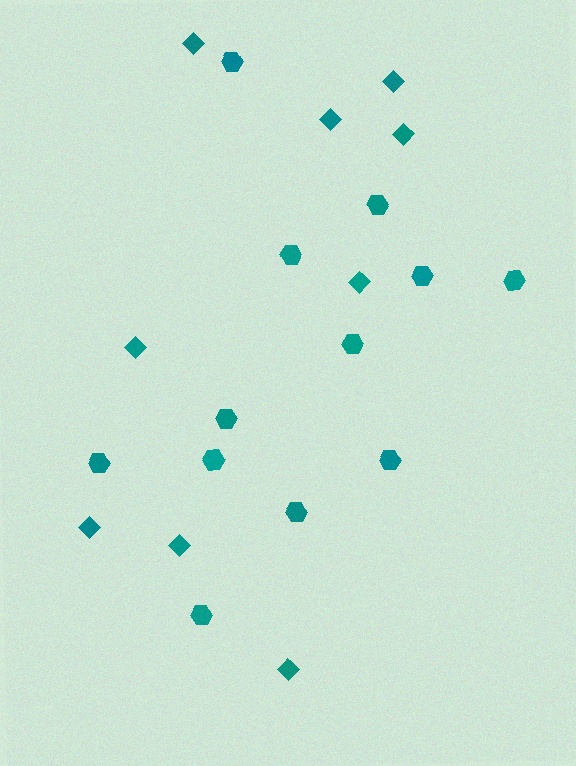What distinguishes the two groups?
There are 2 groups: one group of diamonds (9) and one group of hexagons (12).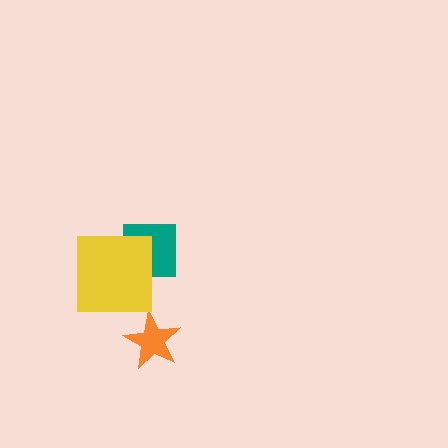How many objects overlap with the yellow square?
1 object overlaps with the yellow square.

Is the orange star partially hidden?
No, no other shape covers it.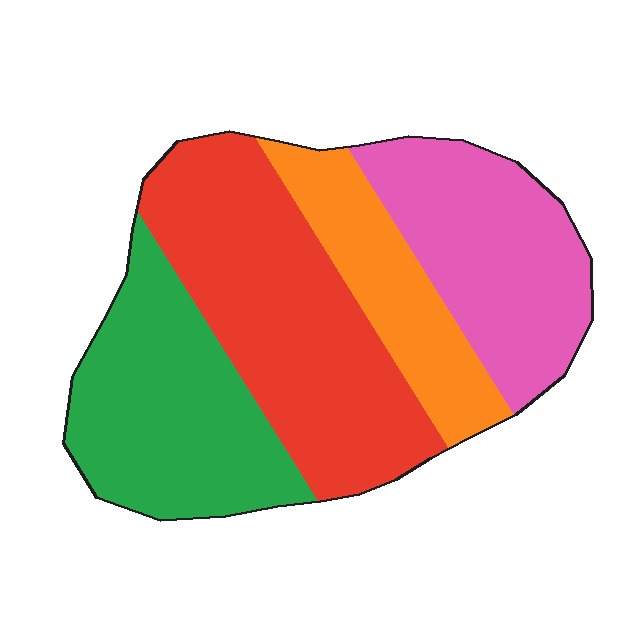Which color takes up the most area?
Red, at roughly 35%.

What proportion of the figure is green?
Green covers around 25% of the figure.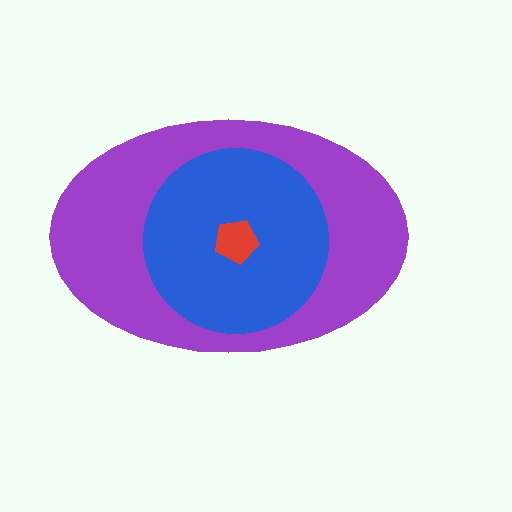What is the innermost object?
The red pentagon.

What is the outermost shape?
The purple ellipse.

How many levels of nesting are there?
3.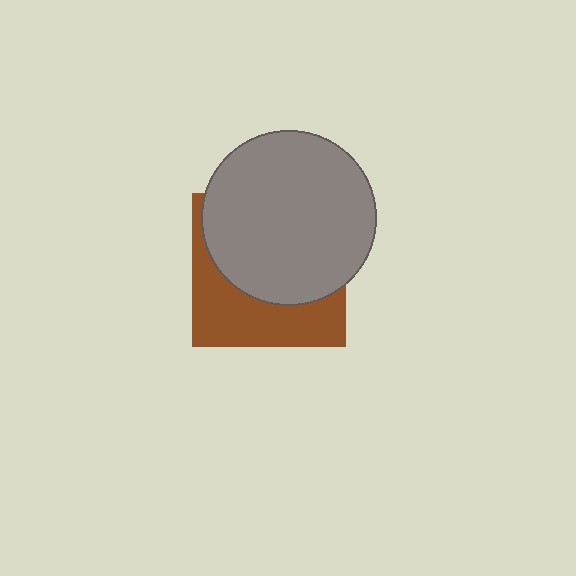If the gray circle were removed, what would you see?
You would see the complete brown square.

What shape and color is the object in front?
The object in front is a gray circle.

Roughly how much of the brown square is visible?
A small part of it is visible (roughly 40%).